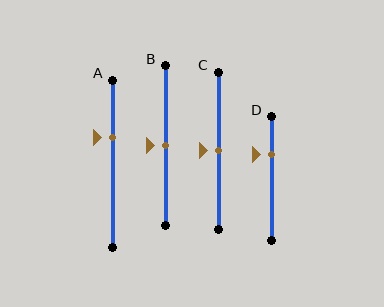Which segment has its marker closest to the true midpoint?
Segment B has its marker closest to the true midpoint.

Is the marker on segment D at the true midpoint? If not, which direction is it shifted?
No, the marker on segment D is shifted upward by about 19% of the segment length.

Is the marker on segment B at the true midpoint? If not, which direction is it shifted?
Yes, the marker on segment B is at the true midpoint.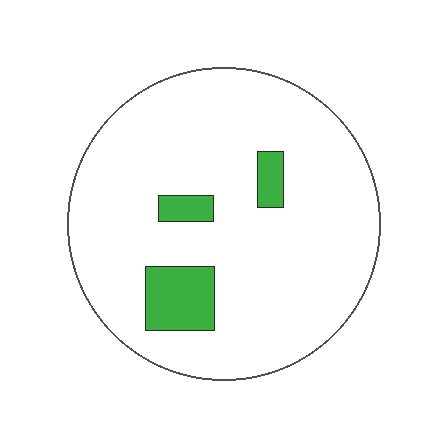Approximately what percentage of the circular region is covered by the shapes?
Approximately 10%.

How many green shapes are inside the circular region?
3.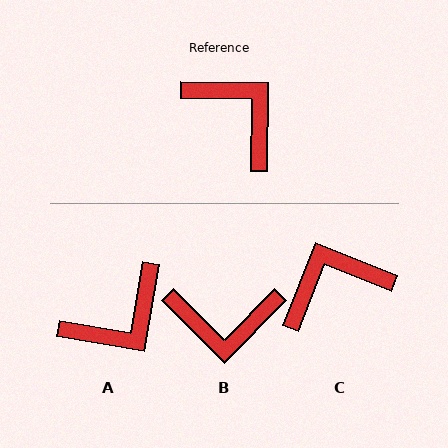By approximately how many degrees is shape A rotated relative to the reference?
Approximately 99 degrees clockwise.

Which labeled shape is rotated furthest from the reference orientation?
B, about 134 degrees away.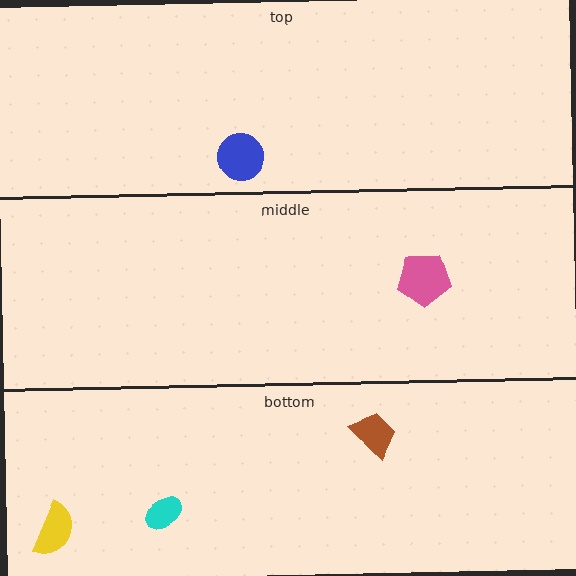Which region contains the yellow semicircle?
The bottom region.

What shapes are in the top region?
The blue circle.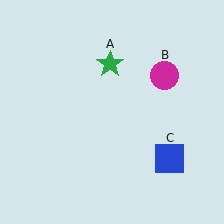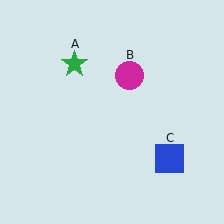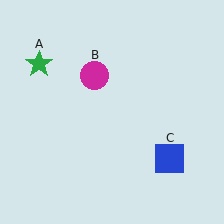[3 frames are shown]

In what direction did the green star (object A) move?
The green star (object A) moved left.